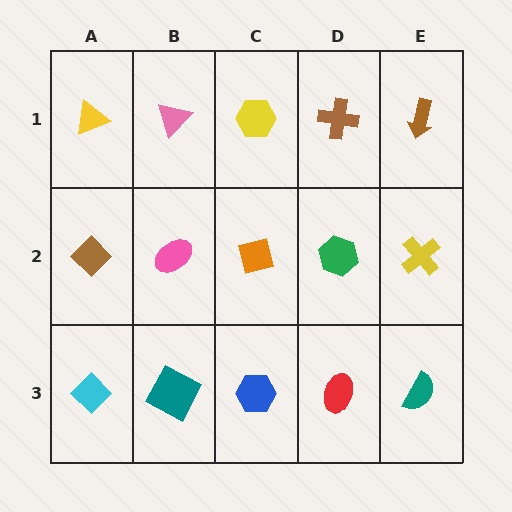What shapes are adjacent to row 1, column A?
A brown diamond (row 2, column A), a pink triangle (row 1, column B).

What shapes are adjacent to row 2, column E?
A brown arrow (row 1, column E), a teal semicircle (row 3, column E), a green hexagon (row 2, column D).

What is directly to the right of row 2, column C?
A green hexagon.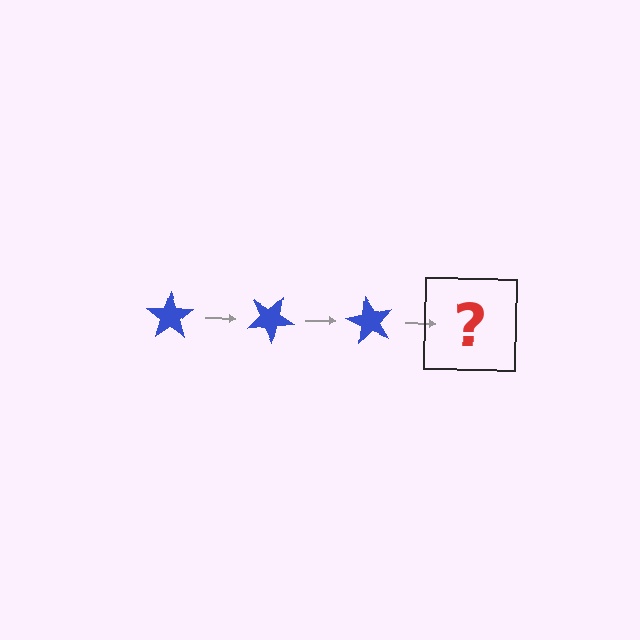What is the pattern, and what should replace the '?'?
The pattern is that the star rotates 30 degrees each step. The '?' should be a blue star rotated 90 degrees.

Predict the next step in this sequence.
The next step is a blue star rotated 90 degrees.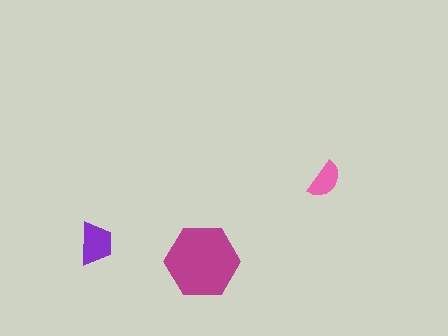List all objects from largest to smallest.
The magenta hexagon, the purple trapezoid, the pink semicircle.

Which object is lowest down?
The magenta hexagon is bottommost.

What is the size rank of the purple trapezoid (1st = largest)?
2nd.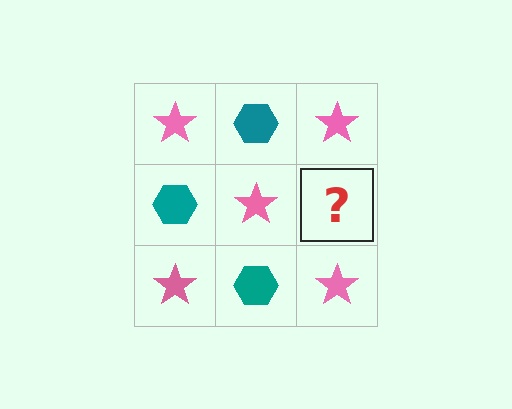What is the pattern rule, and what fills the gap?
The rule is that it alternates pink star and teal hexagon in a checkerboard pattern. The gap should be filled with a teal hexagon.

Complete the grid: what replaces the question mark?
The question mark should be replaced with a teal hexagon.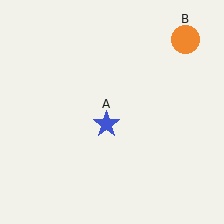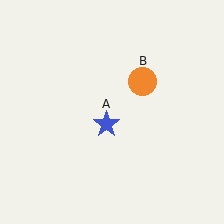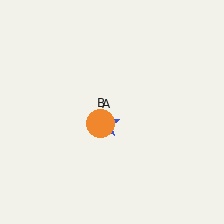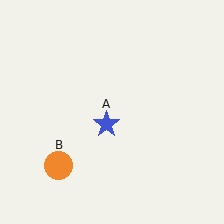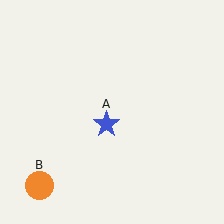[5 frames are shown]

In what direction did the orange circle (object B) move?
The orange circle (object B) moved down and to the left.